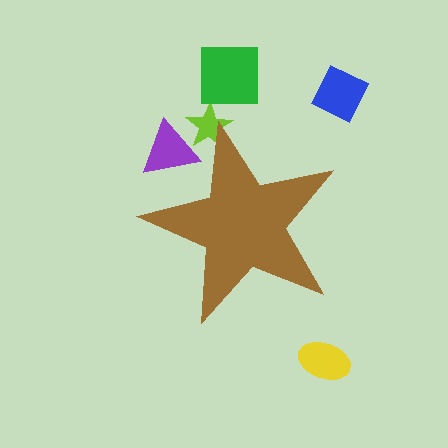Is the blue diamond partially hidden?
No, the blue diamond is fully visible.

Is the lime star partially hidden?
Yes, the lime star is partially hidden behind the brown star.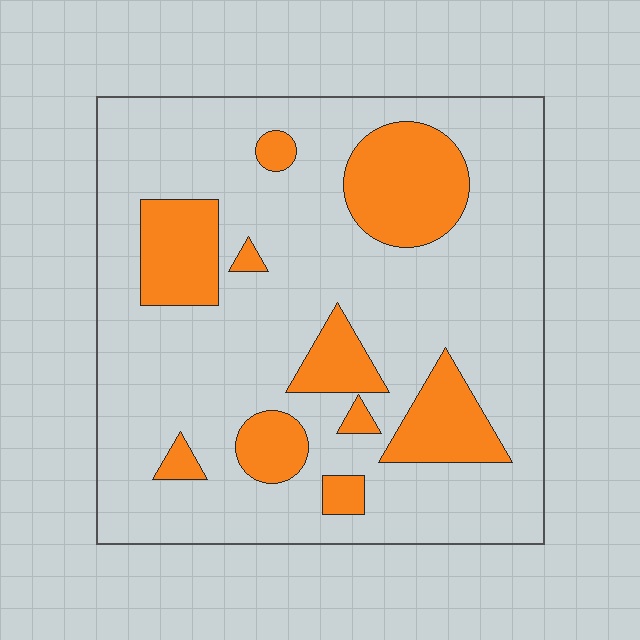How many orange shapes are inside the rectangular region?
10.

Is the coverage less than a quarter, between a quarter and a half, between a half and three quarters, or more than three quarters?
Less than a quarter.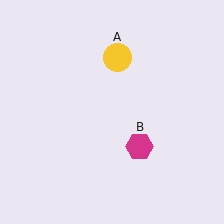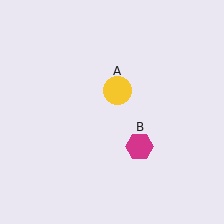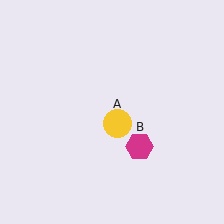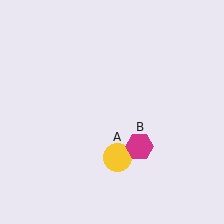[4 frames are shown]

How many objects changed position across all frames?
1 object changed position: yellow circle (object A).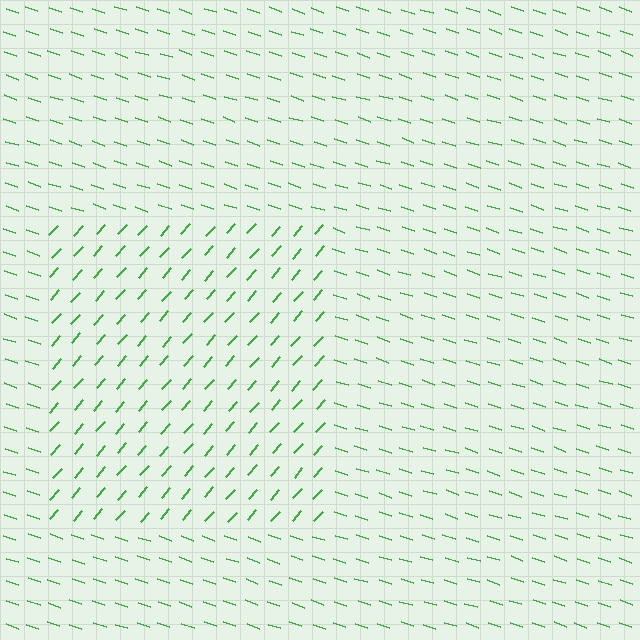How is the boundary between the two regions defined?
The boundary is defined purely by a change in line orientation (approximately 67 degrees difference). All lines are the same color and thickness.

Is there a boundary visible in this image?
Yes, there is a texture boundary formed by a change in line orientation.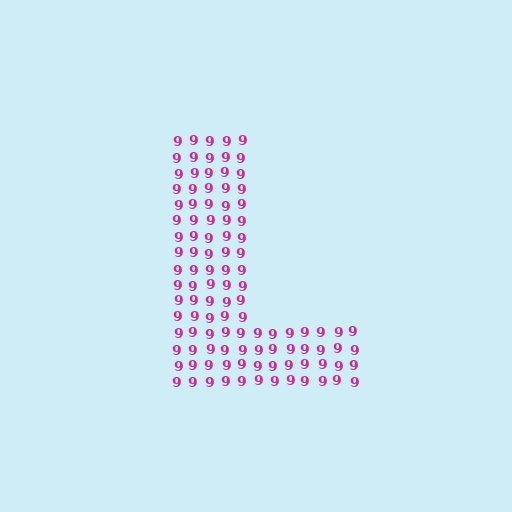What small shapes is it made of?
It is made of small digit 9's.